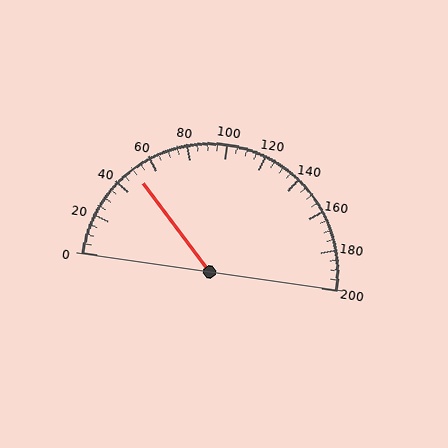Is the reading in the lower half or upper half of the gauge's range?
The reading is in the lower half of the range (0 to 200).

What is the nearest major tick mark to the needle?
The nearest major tick mark is 40.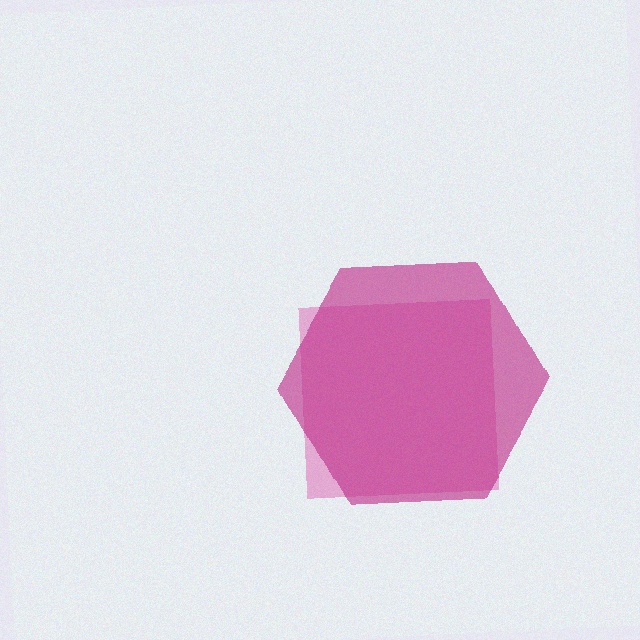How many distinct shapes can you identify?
There are 2 distinct shapes: a pink square, a magenta hexagon.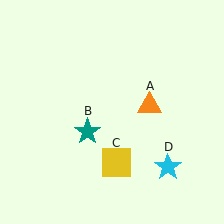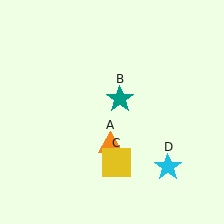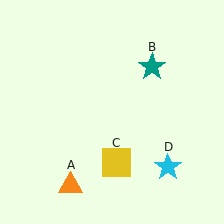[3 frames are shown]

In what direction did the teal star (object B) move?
The teal star (object B) moved up and to the right.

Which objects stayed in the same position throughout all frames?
Yellow square (object C) and cyan star (object D) remained stationary.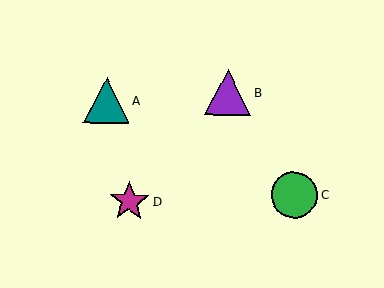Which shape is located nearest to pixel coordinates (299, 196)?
The green circle (labeled C) at (295, 195) is nearest to that location.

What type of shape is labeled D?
Shape D is a magenta star.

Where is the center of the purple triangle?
The center of the purple triangle is at (228, 92).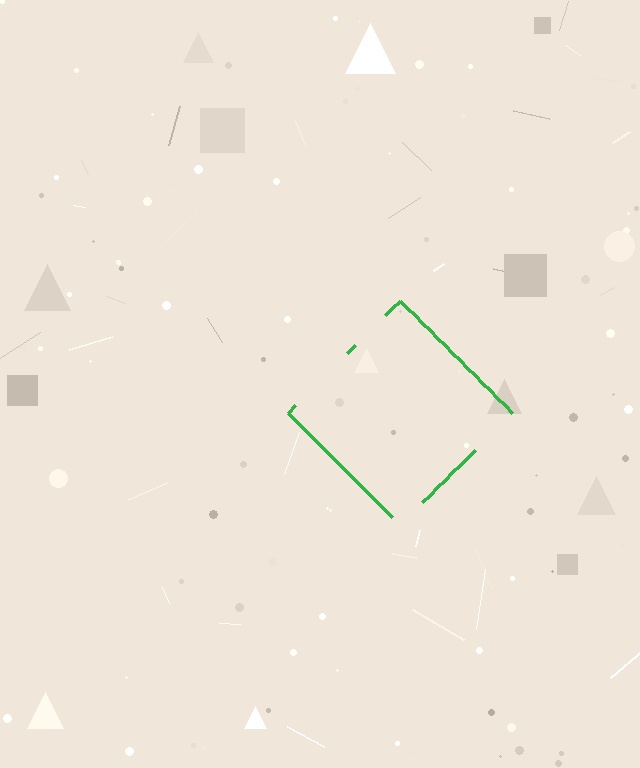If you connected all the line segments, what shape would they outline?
They would outline a diamond.